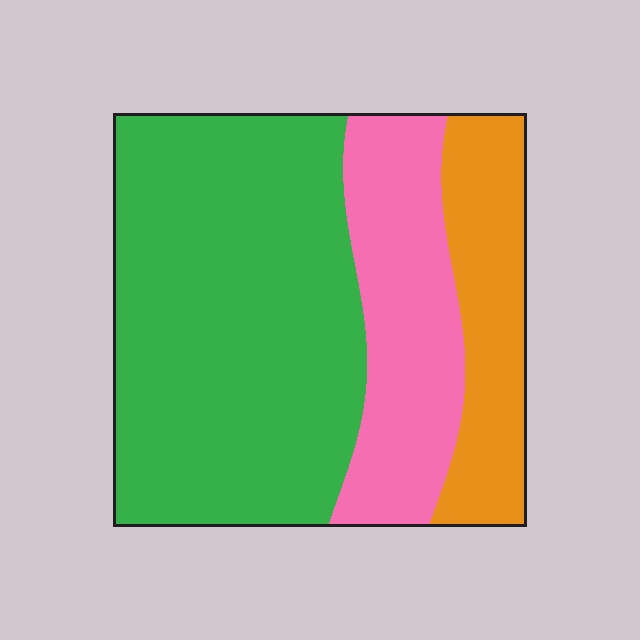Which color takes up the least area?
Orange, at roughly 20%.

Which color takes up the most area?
Green, at roughly 60%.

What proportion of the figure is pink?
Pink covers 24% of the figure.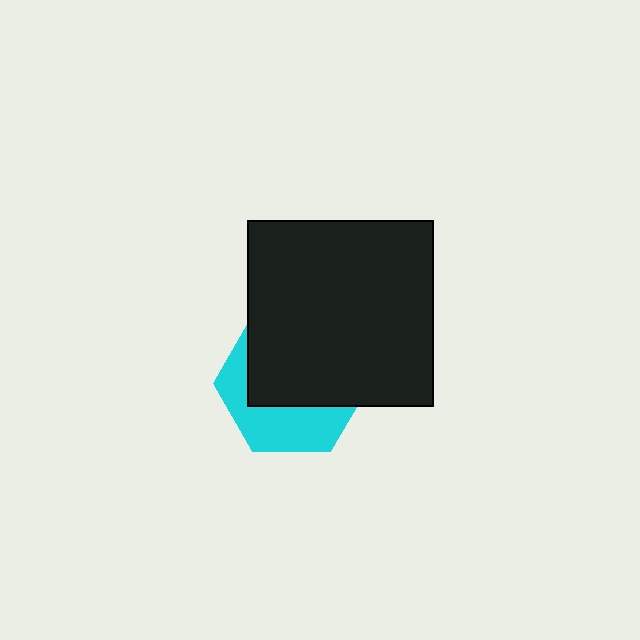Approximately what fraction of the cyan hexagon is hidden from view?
Roughly 61% of the cyan hexagon is hidden behind the black square.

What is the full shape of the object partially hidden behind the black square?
The partially hidden object is a cyan hexagon.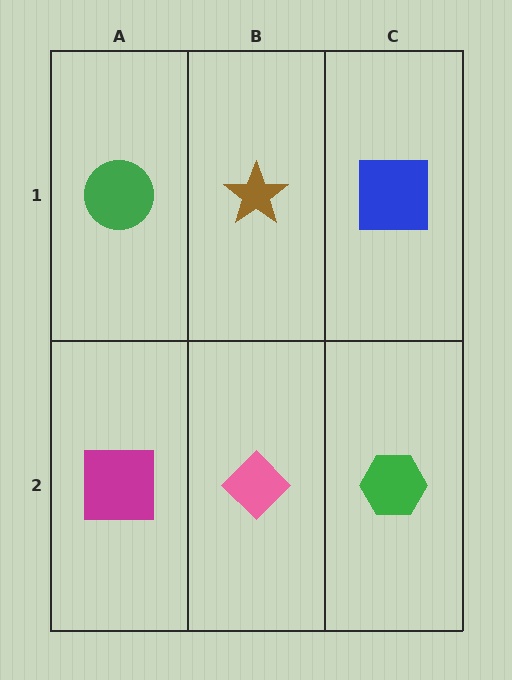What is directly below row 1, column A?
A magenta square.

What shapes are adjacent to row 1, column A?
A magenta square (row 2, column A), a brown star (row 1, column B).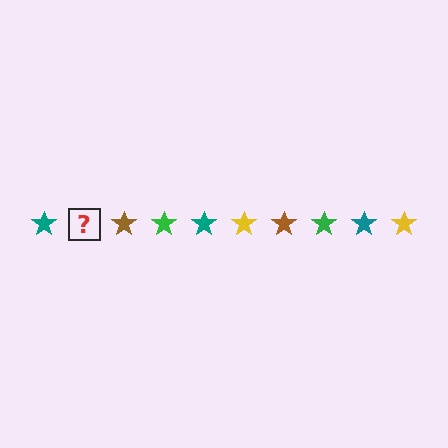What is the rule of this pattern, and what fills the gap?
The rule is that the pattern cycles through teal, yellow, brown, green stars. The gap should be filled with a yellow star.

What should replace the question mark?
The question mark should be replaced with a yellow star.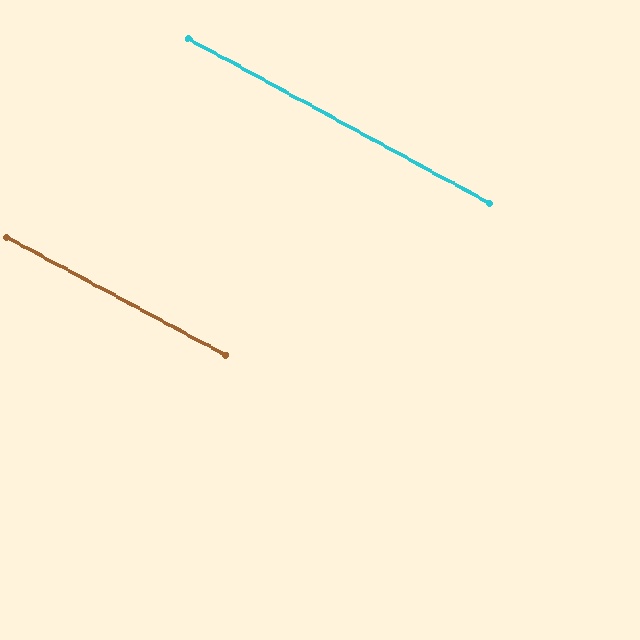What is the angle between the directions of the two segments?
Approximately 0 degrees.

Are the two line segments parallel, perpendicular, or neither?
Parallel — their directions differ by only 0.4°.